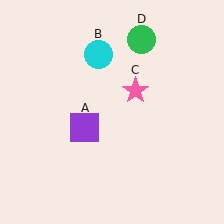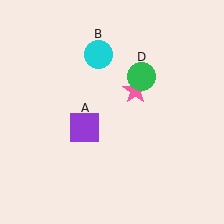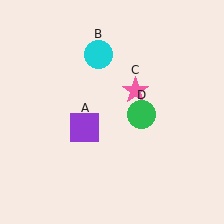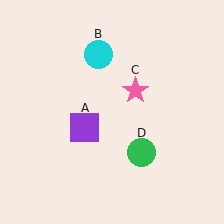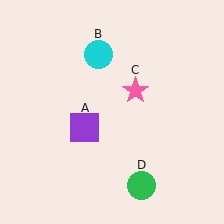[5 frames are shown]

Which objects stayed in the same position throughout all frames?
Purple square (object A) and cyan circle (object B) and pink star (object C) remained stationary.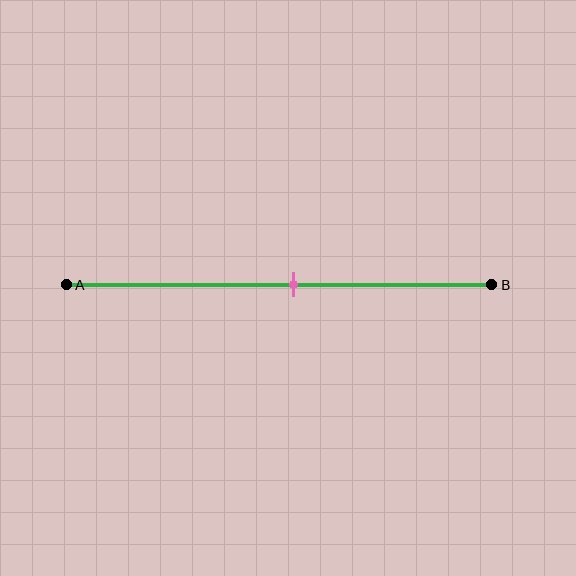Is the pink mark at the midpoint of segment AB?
No, the mark is at about 55% from A, not at the 50% midpoint.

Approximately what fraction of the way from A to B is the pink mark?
The pink mark is approximately 55% of the way from A to B.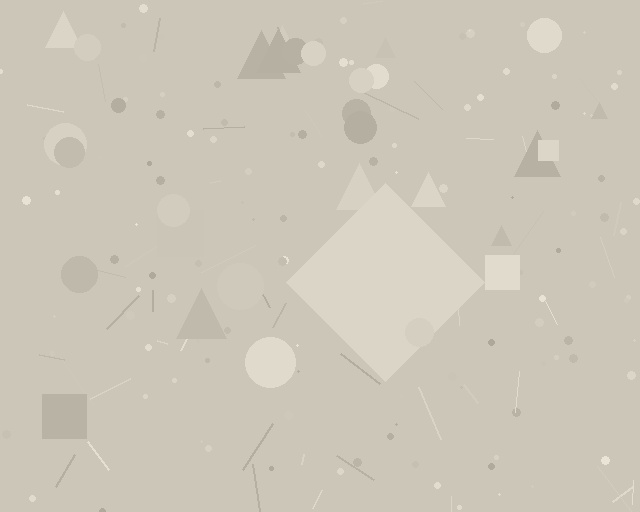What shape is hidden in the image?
A diamond is hidden in the image.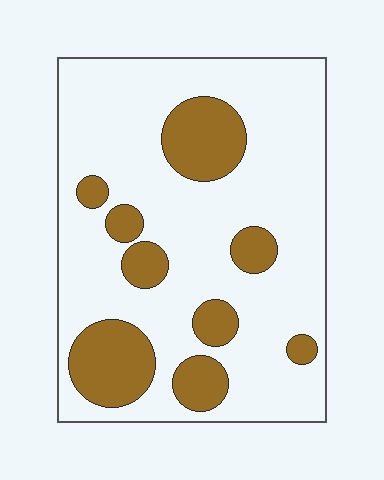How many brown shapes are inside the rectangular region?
9.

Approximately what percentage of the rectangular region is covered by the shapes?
Approximately 25%.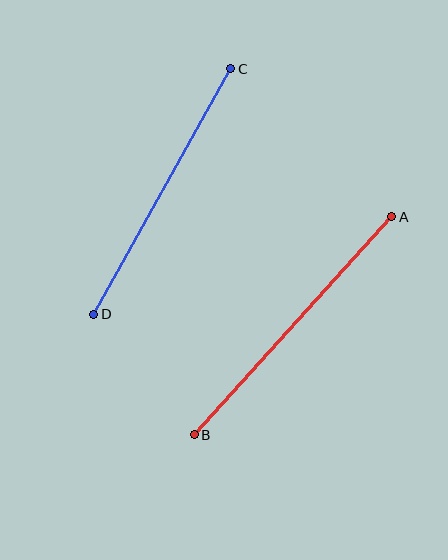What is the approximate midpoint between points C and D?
The midpoint is at approximately (162, 192) pixels.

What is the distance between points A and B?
The distance is approximately 294 pixels.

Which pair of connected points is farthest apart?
Points A and B are farthest apart.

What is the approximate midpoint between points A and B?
The midpoint is at approximately (293, 326) pixels.